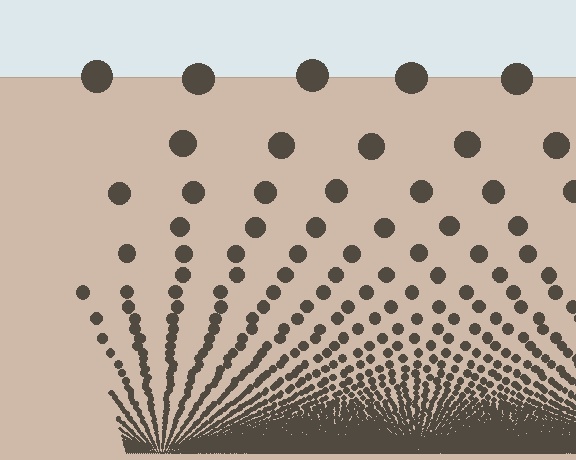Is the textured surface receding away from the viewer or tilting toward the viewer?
The surface appears to tilt toward the viewer. Texture elements get larger and sparser toward the top.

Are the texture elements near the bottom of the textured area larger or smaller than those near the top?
Smaller. The gradient is inverted — elements near the bottom are smaller and denser.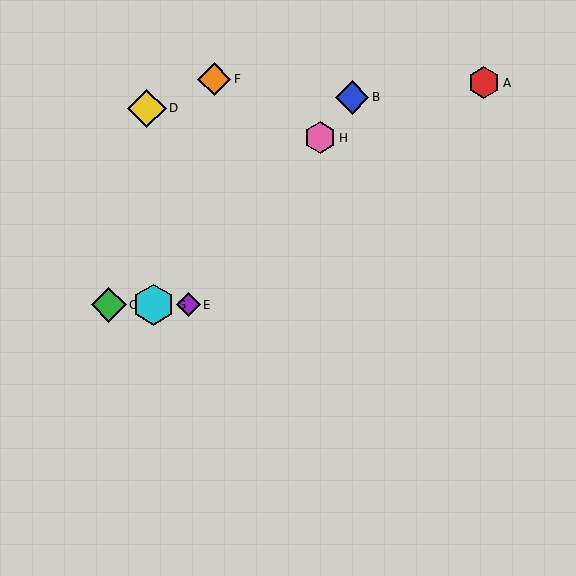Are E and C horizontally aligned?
Yes, both are at y≈305.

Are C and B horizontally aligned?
No, C is at y≈305 and B is at y≈97.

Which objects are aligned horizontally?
Objects C, E, G are aligned horizontally.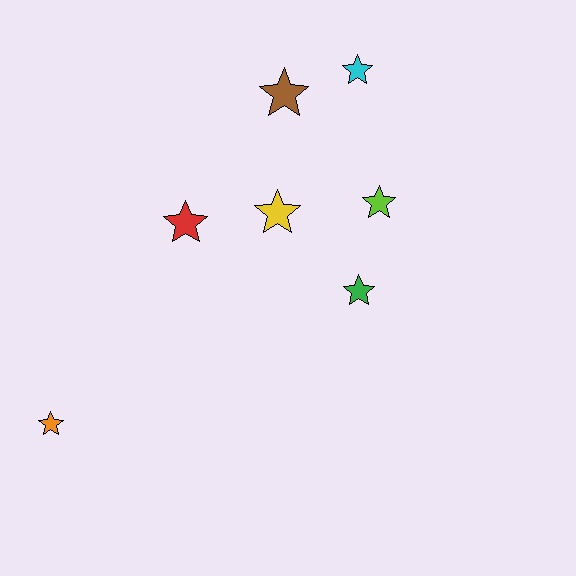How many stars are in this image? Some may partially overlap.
There are 7 stars.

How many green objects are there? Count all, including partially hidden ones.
There is 1 green object.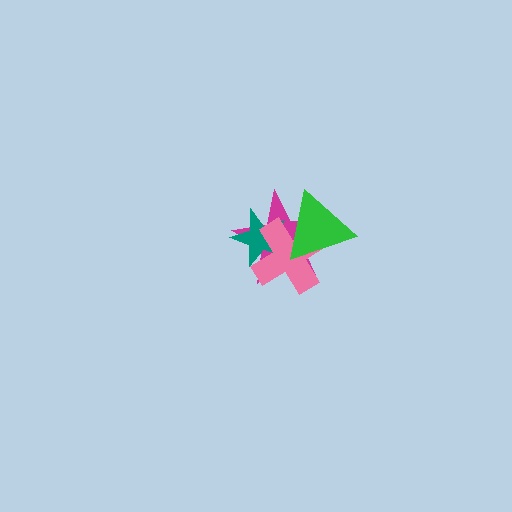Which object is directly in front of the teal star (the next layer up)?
The pink cross is directly in front of the teal star.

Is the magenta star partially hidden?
Yes, it is partially covered by another shape.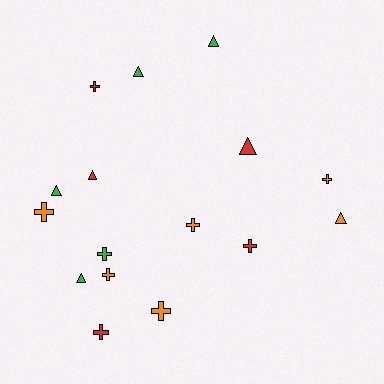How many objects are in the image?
There are 16 objects.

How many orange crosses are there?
There are 5 orange crosses.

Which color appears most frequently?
Orange, with 6 objects.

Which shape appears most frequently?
Cross, with 9 objects.